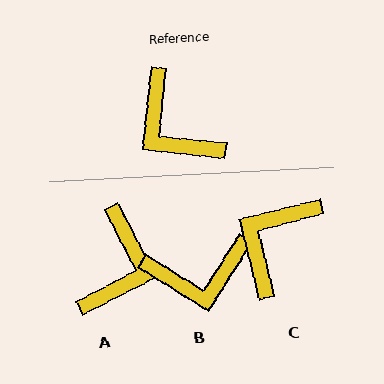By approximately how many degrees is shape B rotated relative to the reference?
Approximately 64 degrees counter-clockwise.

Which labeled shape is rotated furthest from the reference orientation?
A, about 124 degrees away.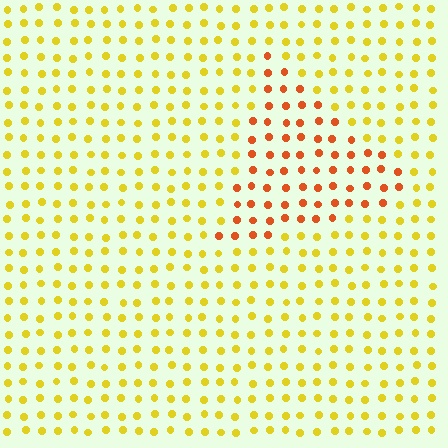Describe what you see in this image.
The image is filled with small yellow elements in a uniform arrangement. A triangle-shaped region is visible where the elements are tinted to a slightly different hue, forming a subtle color boundary.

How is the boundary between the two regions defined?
The boundary is defined purely by a slight shift in hue (about 40 degrees). Spacing, size, and orientation are identical on both sides.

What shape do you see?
I see a triangle.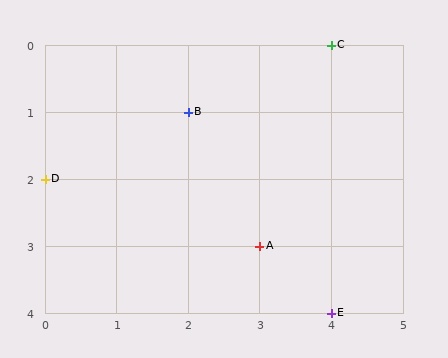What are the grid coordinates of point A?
Point A is at grid coordinates (3, 3).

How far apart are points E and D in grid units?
Points E and D are 4 columns and 2 rows apart (about 4.5 grid units diagonally).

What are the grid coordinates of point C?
Point C is at grid coordinates (4, 0).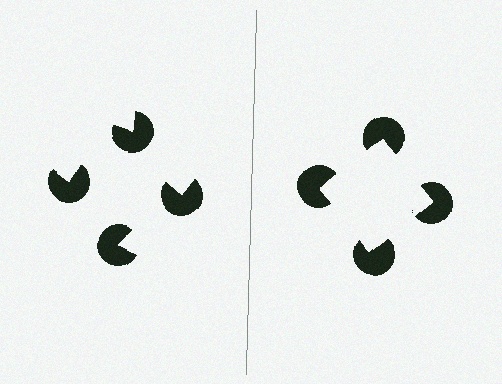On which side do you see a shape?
An illusory square appears on the right side. On the left side the wedge cuts are rotated, so no coherent shape forms.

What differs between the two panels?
The pac-man discs are positioned identically on both sides; only the wedge orientations differ. On the right they align to a square; on the left they are misaligned.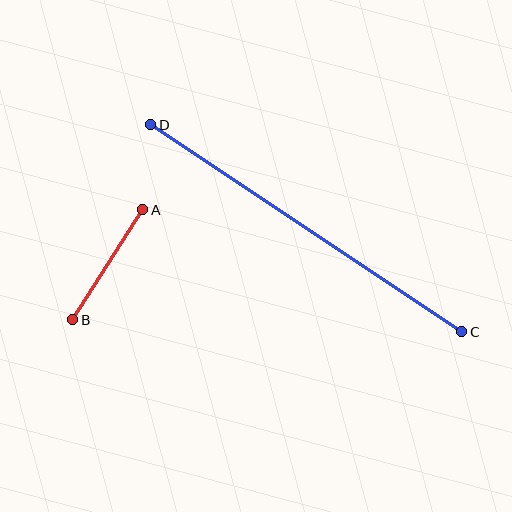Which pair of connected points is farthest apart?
Points C and D are farthest apart.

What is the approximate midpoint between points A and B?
The midpoint is at approximately (108, 265) pixels.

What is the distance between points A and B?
The distance is approximately 131 pixels.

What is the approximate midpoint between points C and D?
The midpoint is at approximately (306, 228) pixels.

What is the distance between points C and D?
The distance is approximately 373 pixels.